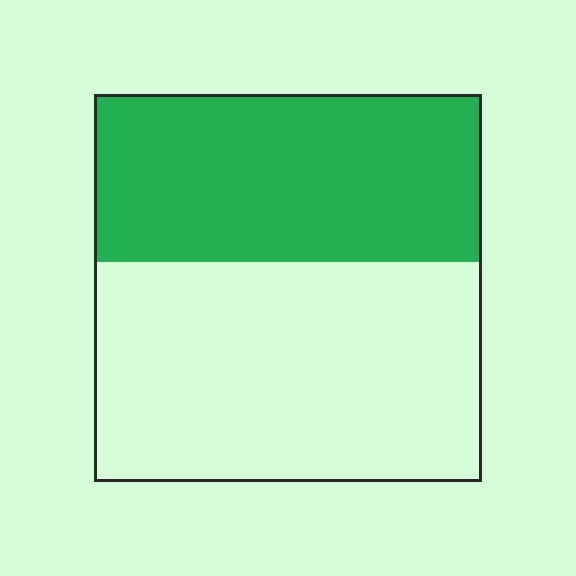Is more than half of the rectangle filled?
No.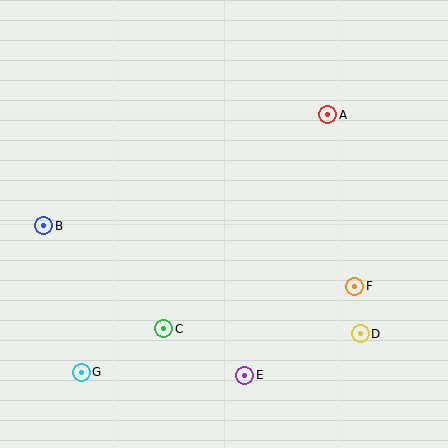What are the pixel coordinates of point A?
Point A is at (328, 115).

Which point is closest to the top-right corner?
Point A is closest to the top-right corner.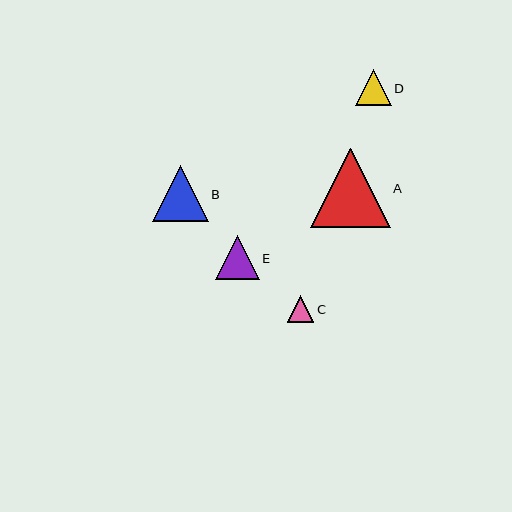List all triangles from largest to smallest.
From largest to smallest: A, B, E, D, C.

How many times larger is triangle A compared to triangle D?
Triangle A is approximately 2.3 times the size of triangle D.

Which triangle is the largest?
Triangle A is the largest with a size of approximately 80 pixels.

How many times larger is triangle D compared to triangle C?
Triangle D is approximately 1.3 times the size of triangle C.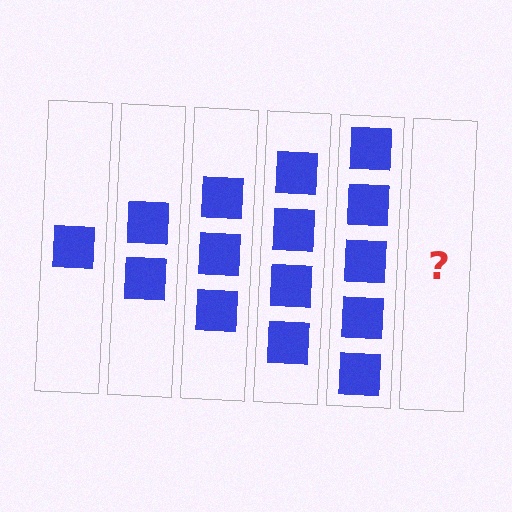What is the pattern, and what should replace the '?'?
The pattern is that each step adds one more square. The '?' should be 6 squares.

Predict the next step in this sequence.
The next step is 6 squares.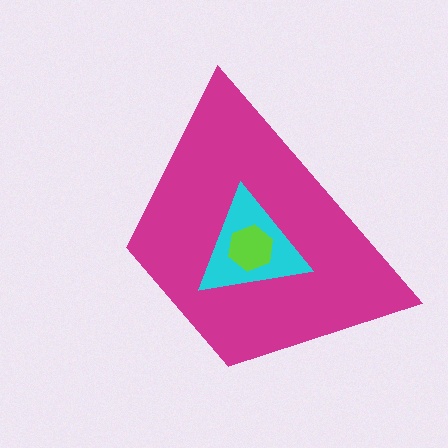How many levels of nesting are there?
3.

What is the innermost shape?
The lime hexagon.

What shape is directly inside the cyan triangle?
The lime hexagon.